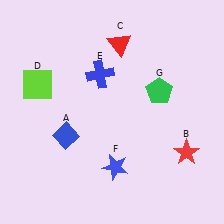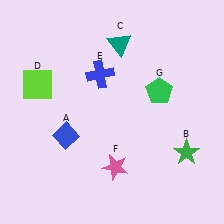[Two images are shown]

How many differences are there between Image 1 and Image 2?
There are 3 differences between the two images.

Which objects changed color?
B changed from red to green. C changed from red to teal. F changed from blue to pink.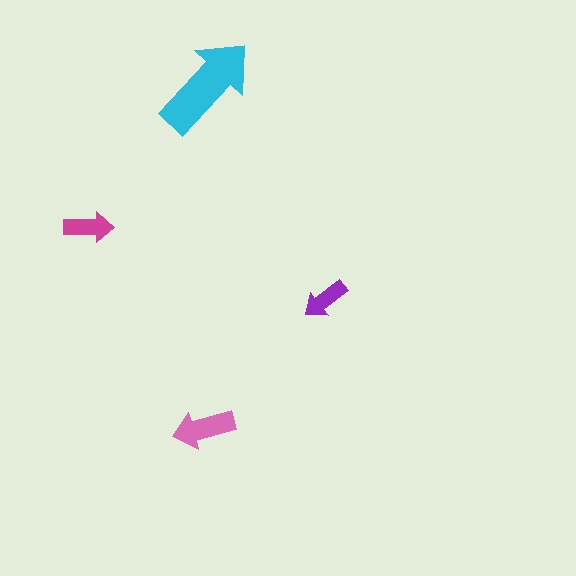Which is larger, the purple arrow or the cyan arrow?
The cyan one.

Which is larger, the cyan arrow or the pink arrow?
The cyan one.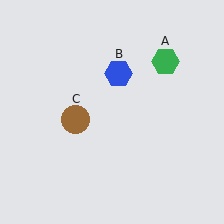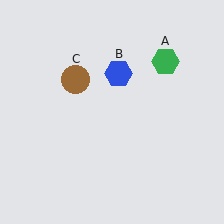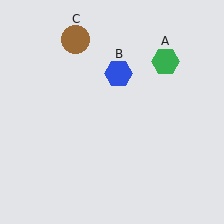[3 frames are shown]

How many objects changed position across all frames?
1 object changed position: brown circle (object C).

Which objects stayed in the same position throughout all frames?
Green hexagon (object A) and blue hexagon (object B) remained stationary.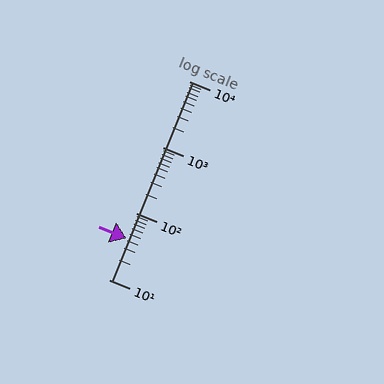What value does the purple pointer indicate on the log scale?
The pointer indicates approximately 42.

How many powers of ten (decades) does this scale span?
The scale spans 3 decades, from 10 to 10000.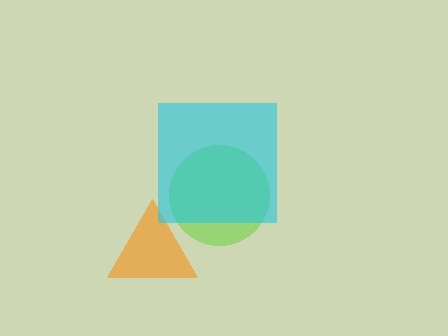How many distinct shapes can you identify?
There are 3 distinct shapes: a lime circle, an orange triangle, a cyan square.